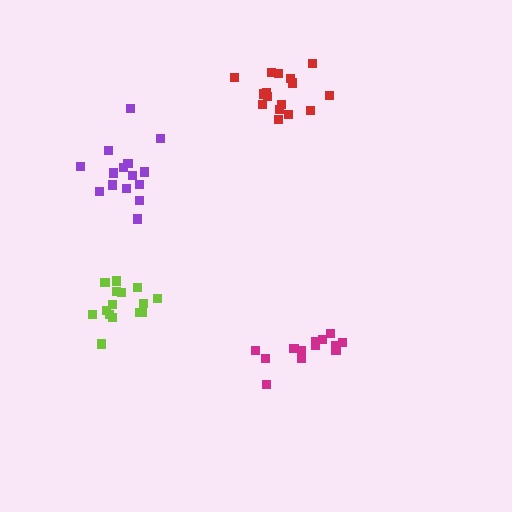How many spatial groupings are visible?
There are 4 spatial groupings.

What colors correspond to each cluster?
The clusters are colored: magenta, lime, red, purple.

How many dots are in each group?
Group 1: 14 dots, Group 2: 15 dots, Group 3: 16 dots, Group 4: 15 dots (60 total).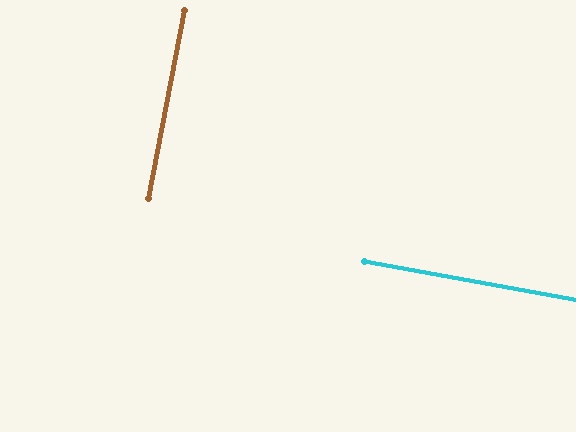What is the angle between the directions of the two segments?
Approximately 89 degrees.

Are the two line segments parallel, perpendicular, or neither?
Perpendicular — they meet at approximately 89°.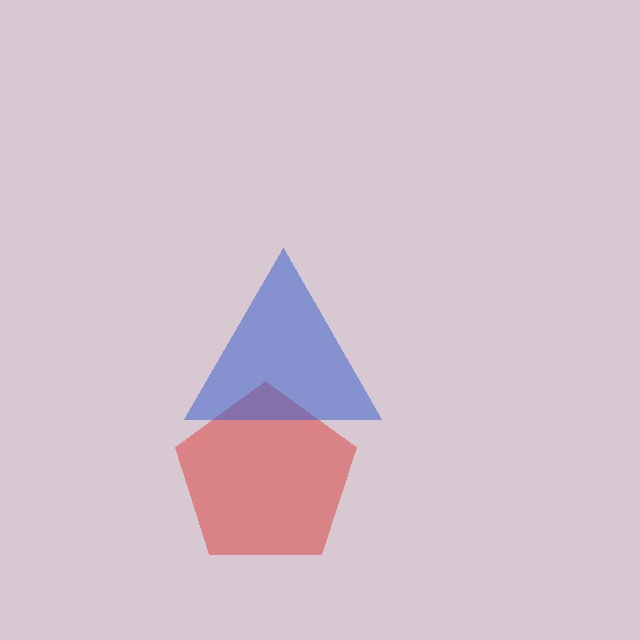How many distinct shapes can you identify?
There are 2 distinct shapes: a red pentagon, a blue triangle.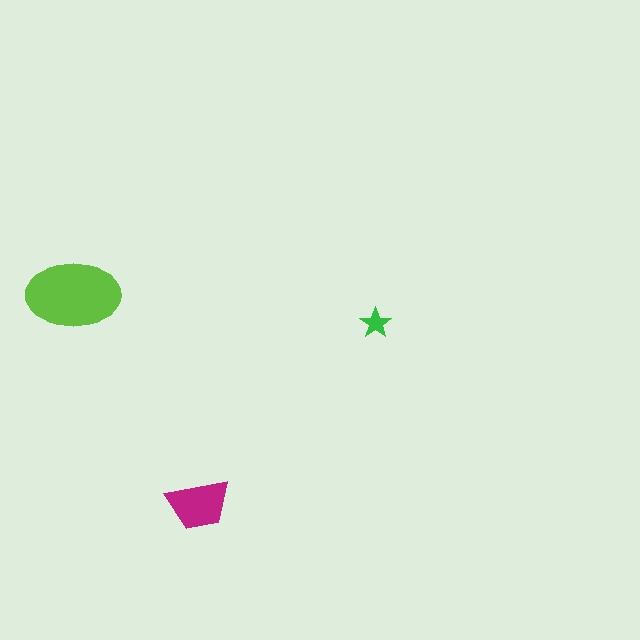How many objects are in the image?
There are 3 objects in the image.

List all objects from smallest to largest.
The green star, the magenta trapezoid, the lime ellipse.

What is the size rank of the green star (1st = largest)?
3rd.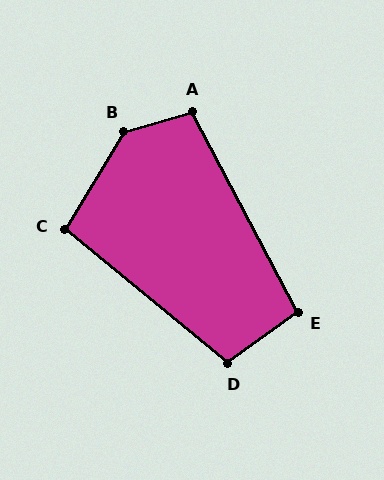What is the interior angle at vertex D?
Approximately 105 degrees (obtuse).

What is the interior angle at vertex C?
Approximately 98 degrees (obtuse).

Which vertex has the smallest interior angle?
E, at approximately 98 degrees.